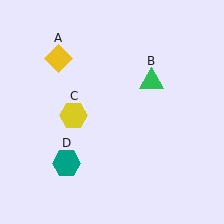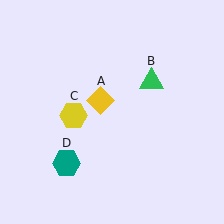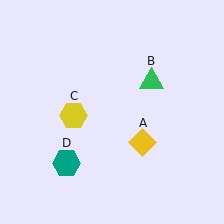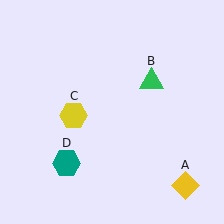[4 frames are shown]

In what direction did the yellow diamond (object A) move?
The yellow diamond (object A) moved down and to the right.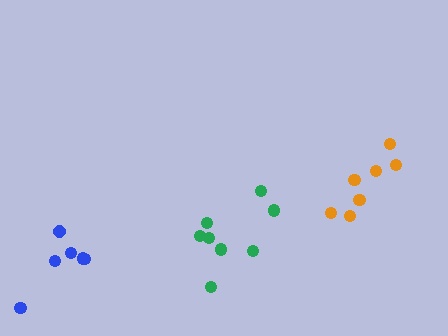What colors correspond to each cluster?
The clusters are colored: orange, blue, green.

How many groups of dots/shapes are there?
There are 3 groups.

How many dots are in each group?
Group 1: 7 dots, Group 2: 6 dots, Group 3: 8 dots (21 total).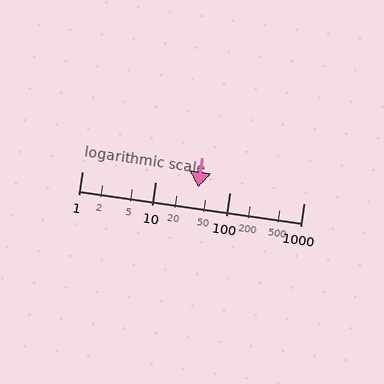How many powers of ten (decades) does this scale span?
The scale spans 3 decades, from 1 to 1000.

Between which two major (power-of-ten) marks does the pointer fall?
The pointer is between 10 and 100.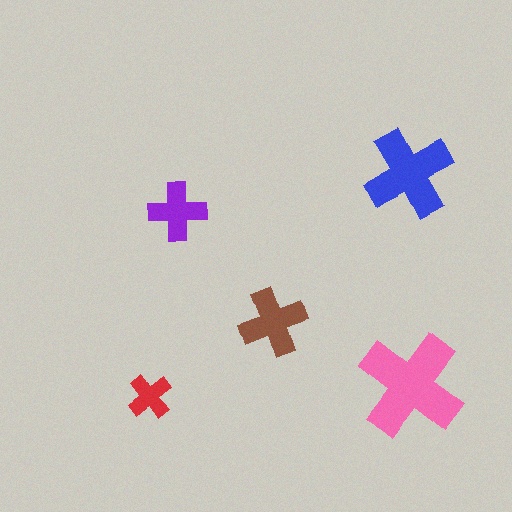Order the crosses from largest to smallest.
the pink one, the blue one, the brown one, the purple one, the red one.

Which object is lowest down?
The red cross is bottommost.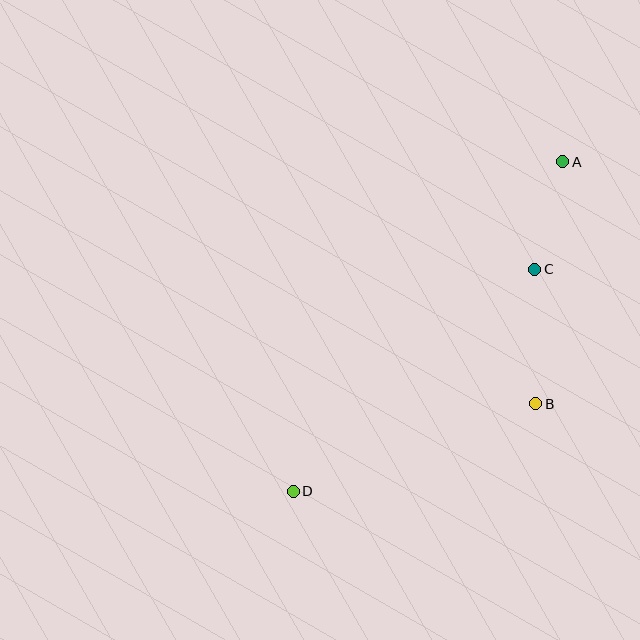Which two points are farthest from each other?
Points A and D are farthest from each other.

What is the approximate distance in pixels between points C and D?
The distance between C and D is approximately 328 pixels.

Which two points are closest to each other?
Points A and C are closest to each other.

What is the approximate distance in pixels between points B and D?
The distance between B and D is approximately 258 pixels.